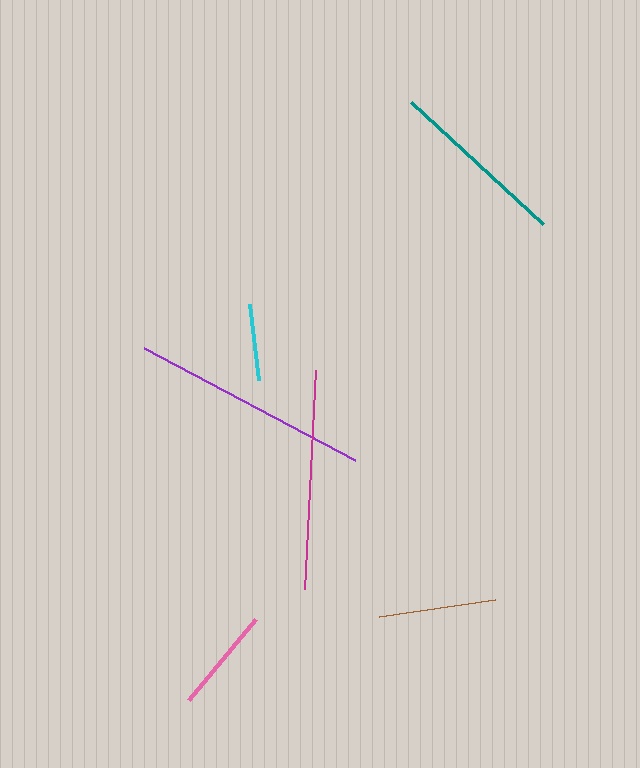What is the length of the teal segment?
The teal segment is approximately 179 pixels long.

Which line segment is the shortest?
The cyan line is the shortest at approximately 76 pixels.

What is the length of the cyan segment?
The cyan segment is approximately 76 pixels long.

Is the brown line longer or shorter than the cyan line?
The brown line is longer than the cyan line.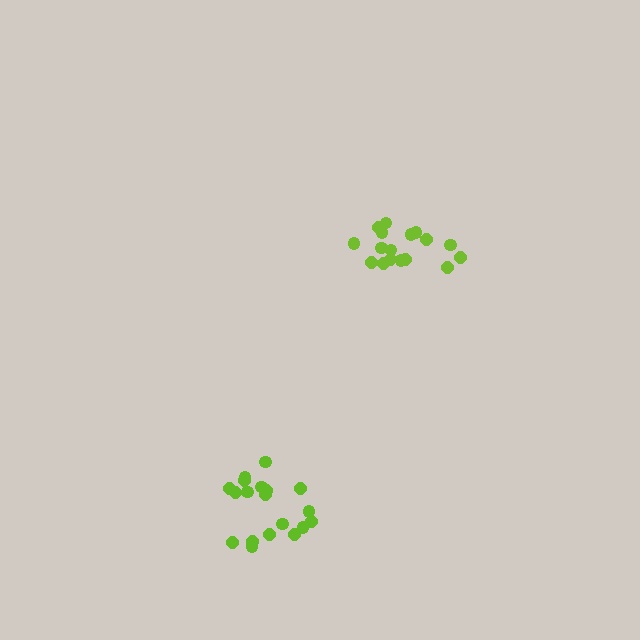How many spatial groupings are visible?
There are 2 spatial groupings.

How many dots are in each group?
Group 1: 17 dots, Group 2: 19 dots (36 total).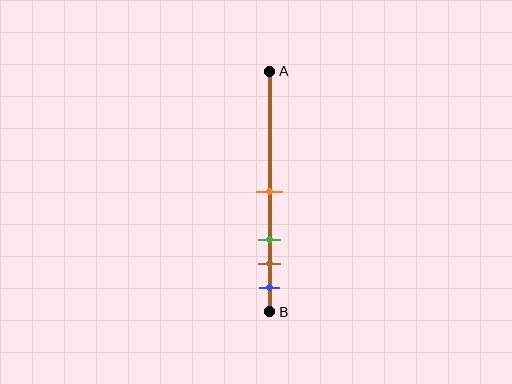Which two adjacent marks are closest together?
The brown and blue marks are the closest adjacent pair.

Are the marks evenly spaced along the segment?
No, the marks are not evenly spaced.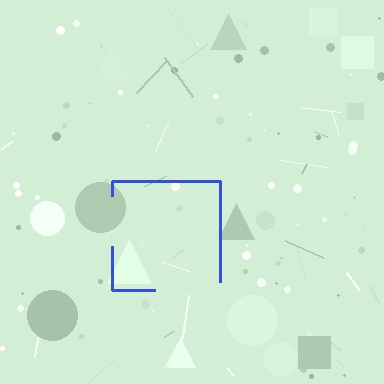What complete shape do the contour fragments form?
The contour fragments form a square.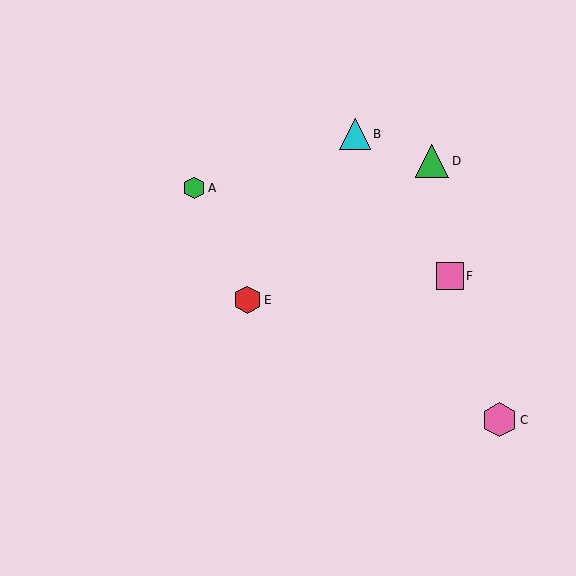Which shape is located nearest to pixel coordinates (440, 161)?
The green triangle (labeled D) at (432, 161) is nearest to that location.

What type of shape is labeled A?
Shape A is a green hexagon.